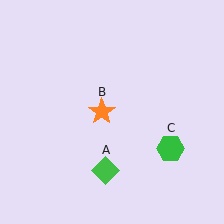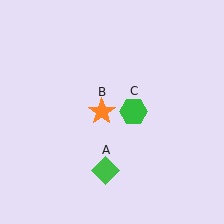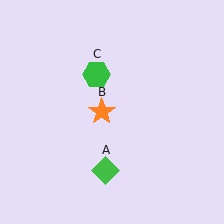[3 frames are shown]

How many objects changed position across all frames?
1 object changed position: green hexagon (object C).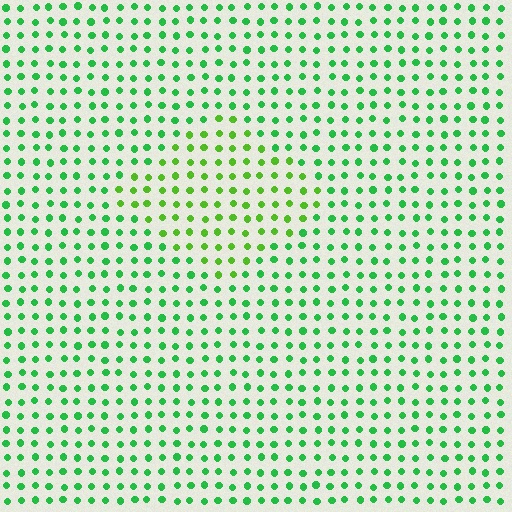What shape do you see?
I see a diamond.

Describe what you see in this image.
The image is filled with small green elements in a uniform arrangement. A diamond-shaped region is visible where the elements are tinted to a slightly different hue, forming a subtle color boundary.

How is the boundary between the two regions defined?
The boundary is defined purely by a slight shift in hue (about 30 degrees). Spacing, size, and orientation are identical on both sides.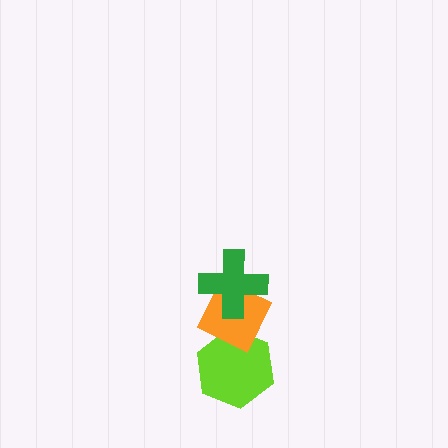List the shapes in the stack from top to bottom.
From top to bottom: the green cross, the orange diamond, the lime hexagon.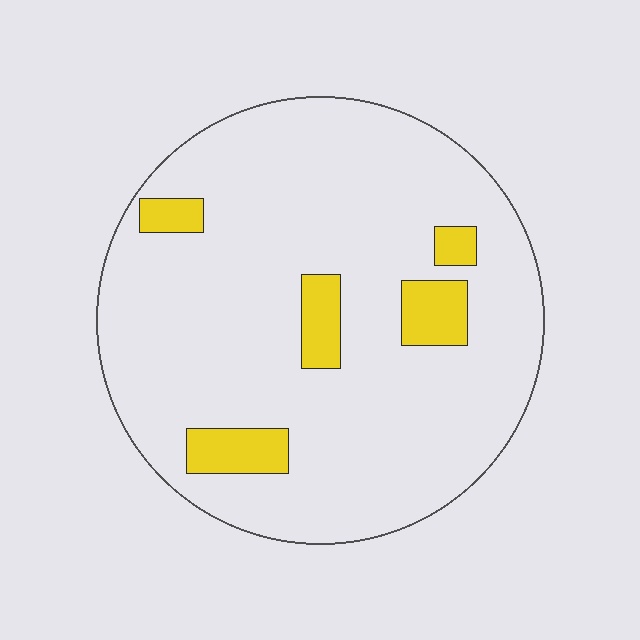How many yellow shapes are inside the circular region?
5.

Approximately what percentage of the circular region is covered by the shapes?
Approximately 10%.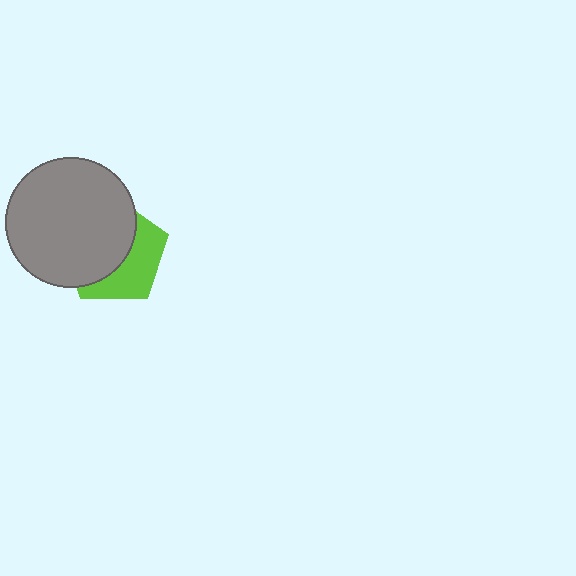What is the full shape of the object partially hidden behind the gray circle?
The partially hidden object is a lime pentagon.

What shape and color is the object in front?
The object in front is a gray circle.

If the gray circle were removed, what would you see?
You would see the complete lime pentagon.